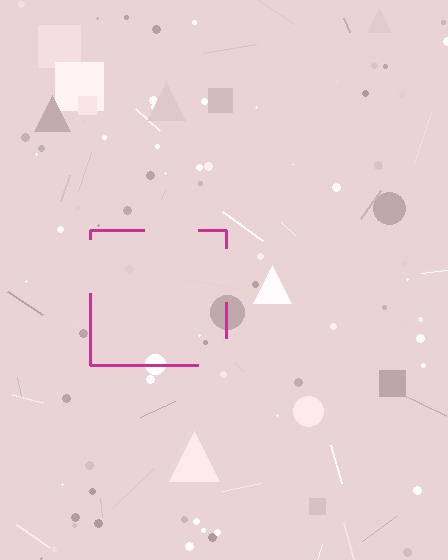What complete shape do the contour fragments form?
The contour fragments form a square.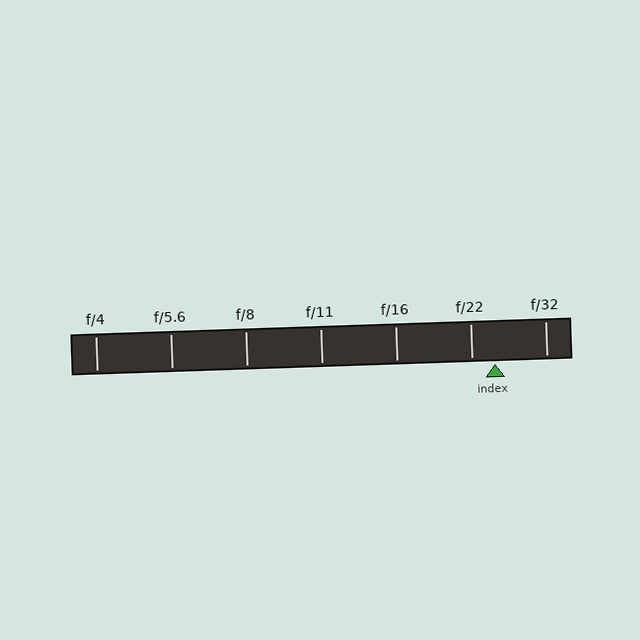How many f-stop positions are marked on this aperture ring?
There are 7 f-stop positions marked.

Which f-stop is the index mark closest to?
The index mark is closest to f/22.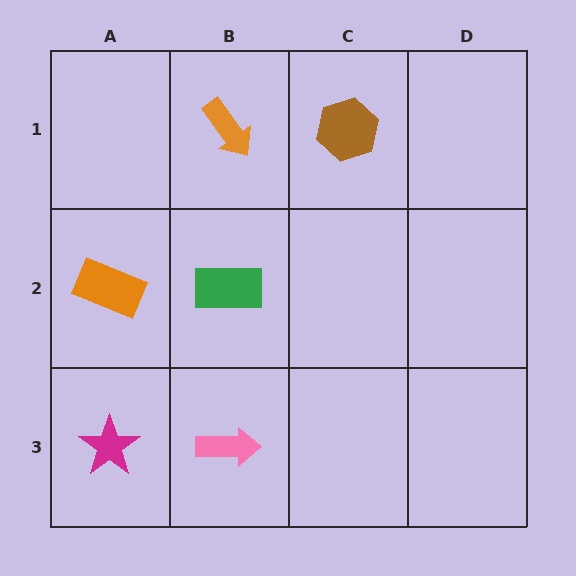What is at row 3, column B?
A pink arrow.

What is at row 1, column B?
An orange arrow.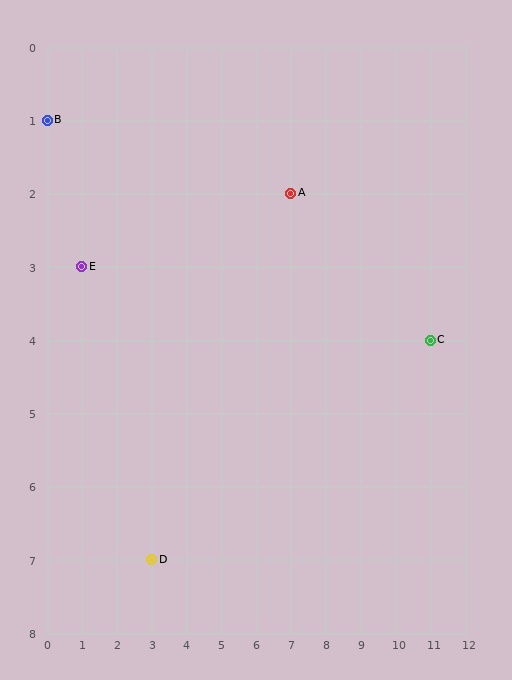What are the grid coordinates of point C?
Point C is at grid coordinates (11, 4).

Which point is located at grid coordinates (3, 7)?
Point D is at (3, 7).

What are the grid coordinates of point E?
Point E is at grid coordinates (1, 3).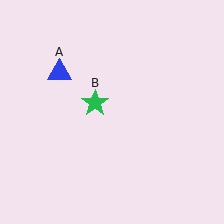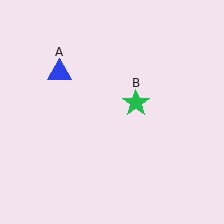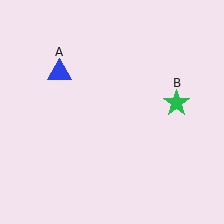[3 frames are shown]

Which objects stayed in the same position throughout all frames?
Blue triangle (object A) remained stationary.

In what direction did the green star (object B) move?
The green star (object B) moved right.